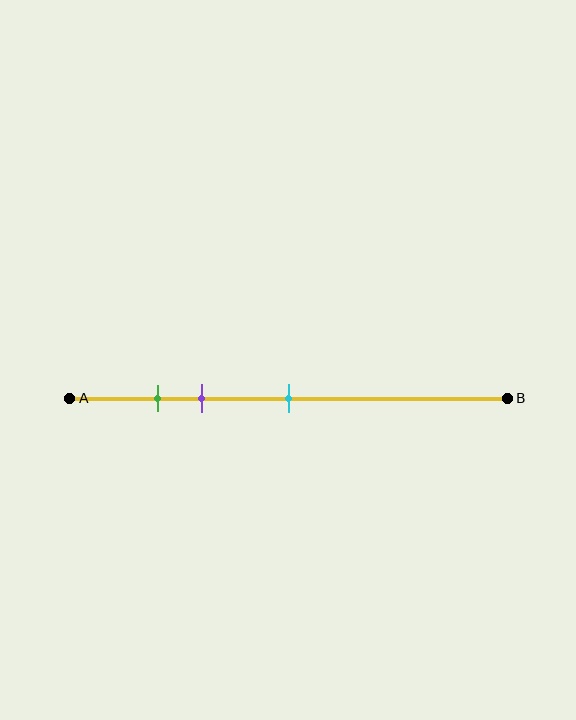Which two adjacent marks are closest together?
The green and purple marks are the closest adjacent pair.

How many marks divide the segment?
There are 3 marks dividing the segment.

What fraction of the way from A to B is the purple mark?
The purple mark is approximately 30% (0.3) of the way from A to B.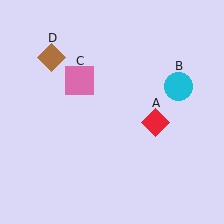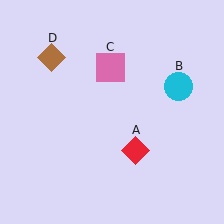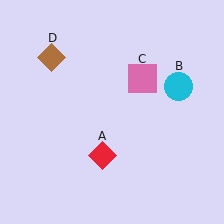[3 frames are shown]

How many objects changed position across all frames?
2 objects changed position: red diamond (object A), pink square (object C).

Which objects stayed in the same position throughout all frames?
Cyan circle (object B) and brown diamond (object D) remained stationary.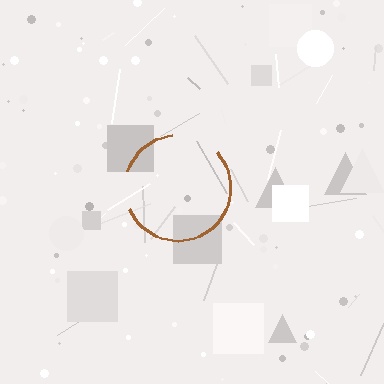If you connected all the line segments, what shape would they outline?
They would outline a circle.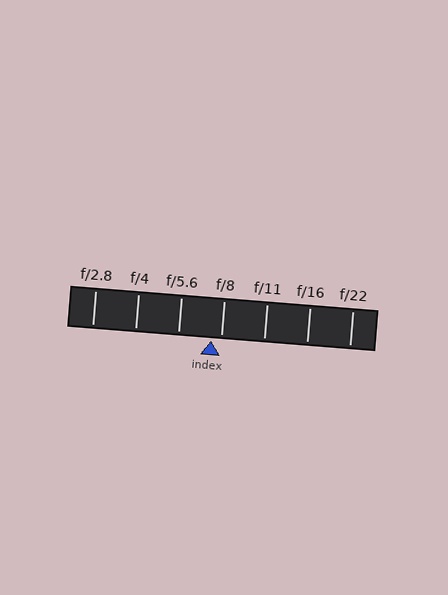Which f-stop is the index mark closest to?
The index mark is closest to f/8.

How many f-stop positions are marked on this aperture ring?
There are 7 f-stop positions marked.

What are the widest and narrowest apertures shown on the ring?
The widest aperture shown is f/2.8 and the narrowest is f/22.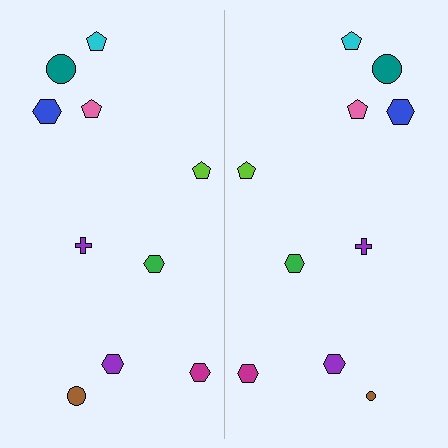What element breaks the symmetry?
The brown circle on the right side has a different size than its mirror counterpart.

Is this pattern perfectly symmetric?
No, the pattern is not perfectly symmetric. The brown circle on the right side has a different size than its mirror counterpart.